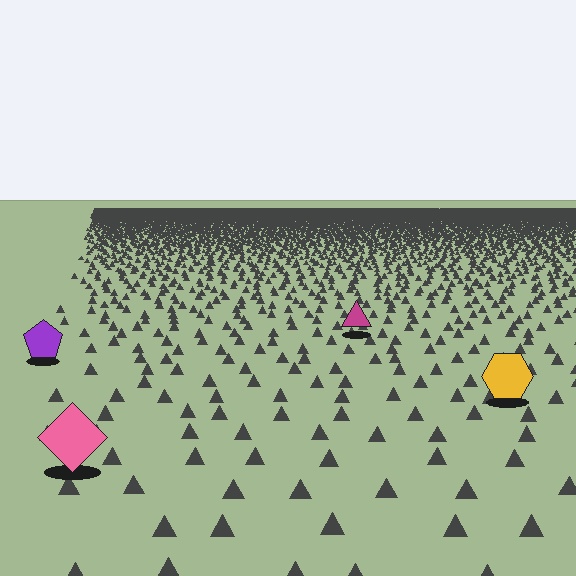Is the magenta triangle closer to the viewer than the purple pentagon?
No. The purple pentagon is closer — you can tell from the texture gradient: the ground texture is coarser near it.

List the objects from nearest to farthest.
From nearest to farthest: the pink diamond, the yellow hexagon, the purple pentagon, the magenta triangle.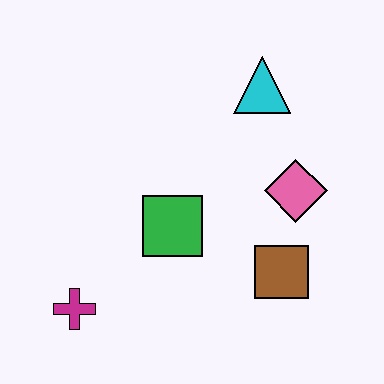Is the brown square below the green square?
Yes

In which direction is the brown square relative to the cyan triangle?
The brown square is below the cyan triangle.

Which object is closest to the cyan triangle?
The pink diamond is closest to the cyan triangle.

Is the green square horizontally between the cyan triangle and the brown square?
No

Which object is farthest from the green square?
The cyan triangle is farthest from the green square.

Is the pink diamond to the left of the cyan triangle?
No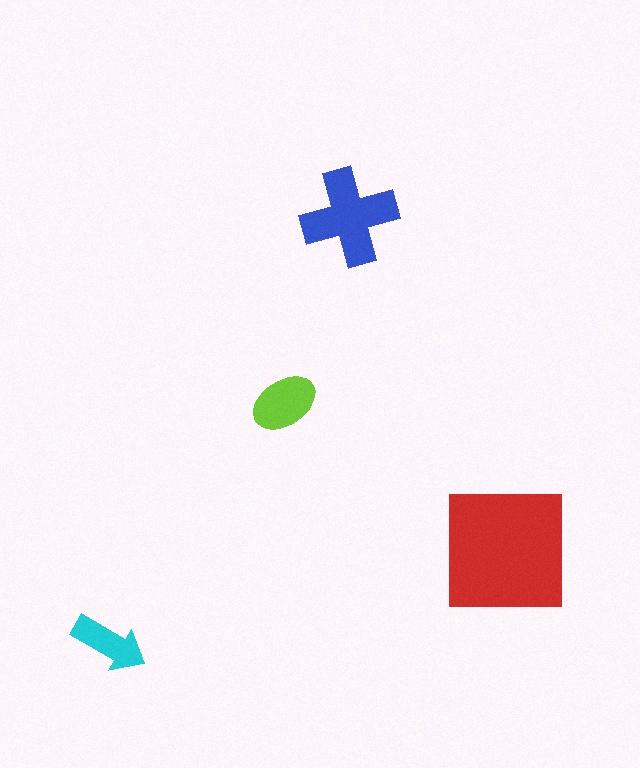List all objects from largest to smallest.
The red square, the blue cross, the lime ellipse, the cyan arrow.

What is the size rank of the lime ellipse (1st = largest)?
3rd.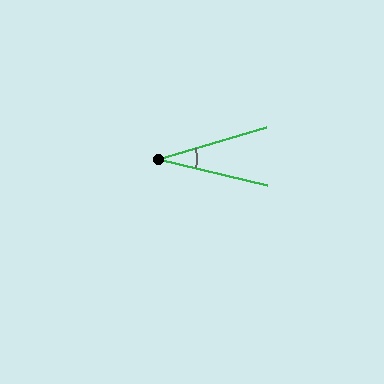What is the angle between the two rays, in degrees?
Approximately 30 degrees.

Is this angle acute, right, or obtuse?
It is acute.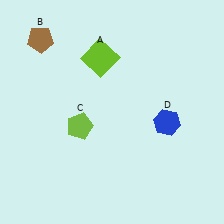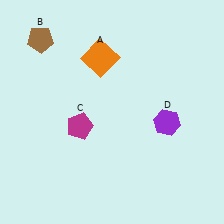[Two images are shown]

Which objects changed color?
A changed from lime to orange. C changed from lime to magenta. D changed from blue to purple.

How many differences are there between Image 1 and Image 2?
There are 3 differences between the two images.